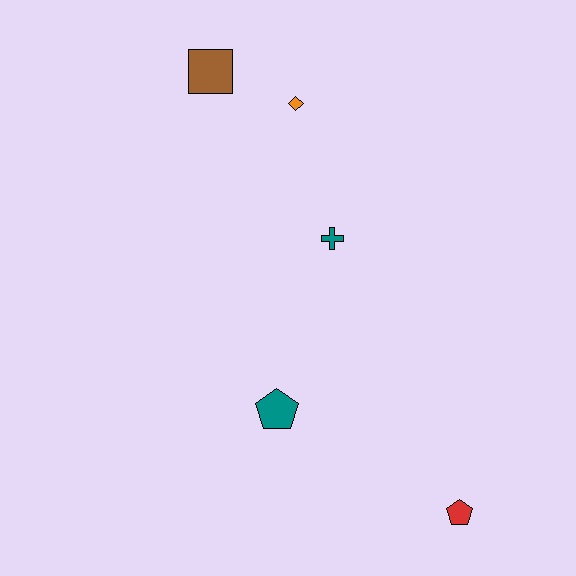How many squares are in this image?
There is 1 square.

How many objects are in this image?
There are 5 objects.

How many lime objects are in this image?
There are no lime objects.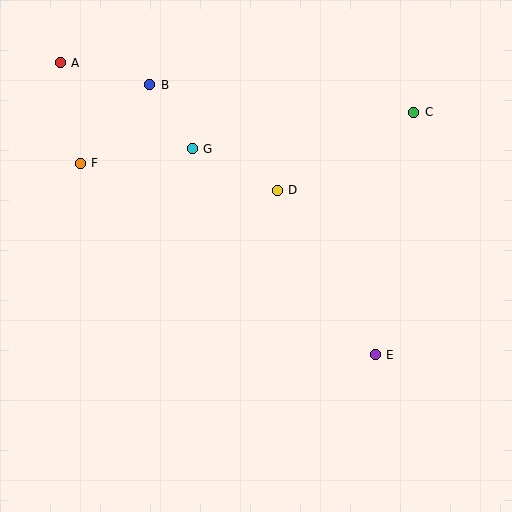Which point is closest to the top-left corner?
Point A is closest to the top-left corner.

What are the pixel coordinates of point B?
Point B is at (150, 85).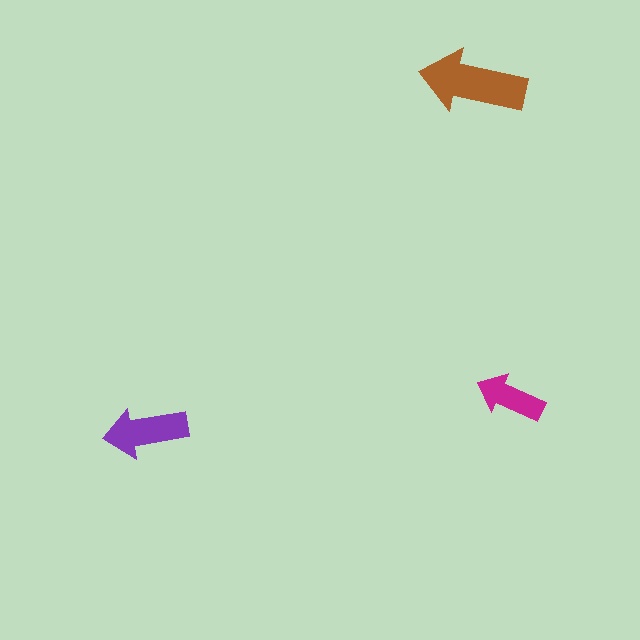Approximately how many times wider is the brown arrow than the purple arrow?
About 1.5 times wider.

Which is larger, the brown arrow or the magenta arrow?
The brown one.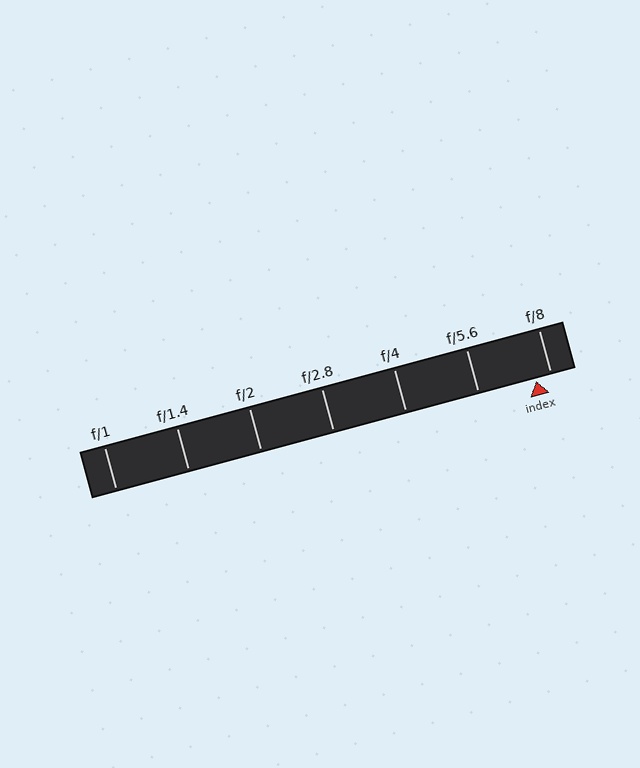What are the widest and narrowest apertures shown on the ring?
The widest aperture shown is f/1 and the narrowest is f/8.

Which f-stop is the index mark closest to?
The index mark is closest to f/8.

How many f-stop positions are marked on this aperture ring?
There are 7 f-stop positions marked.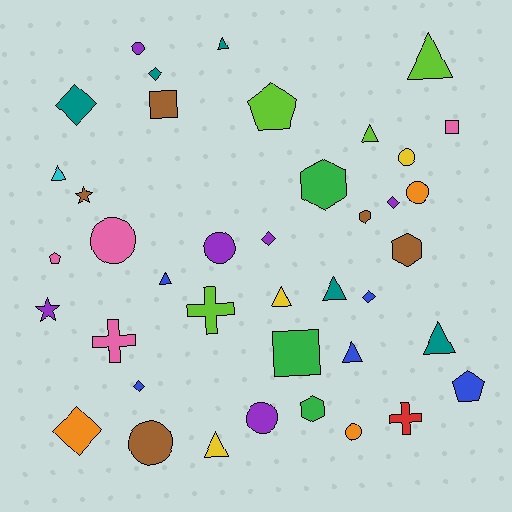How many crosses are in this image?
There are 3 crosses.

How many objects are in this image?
There are 40 objects.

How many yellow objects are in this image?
There are 3 yellow objects.